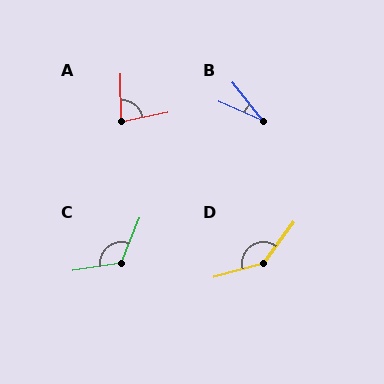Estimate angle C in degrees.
Approximately 121 degrees.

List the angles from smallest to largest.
B (28°), A (78°), C (121°), D (141°).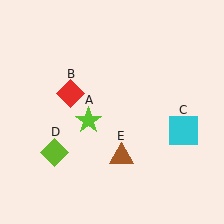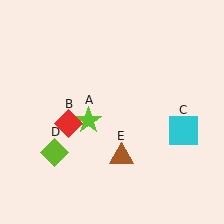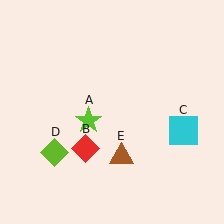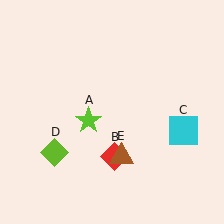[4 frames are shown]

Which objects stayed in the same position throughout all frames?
Lime star (object A) and cyan square (object C) and lime diamond (object D) and brown triangle (object E) remained stationary.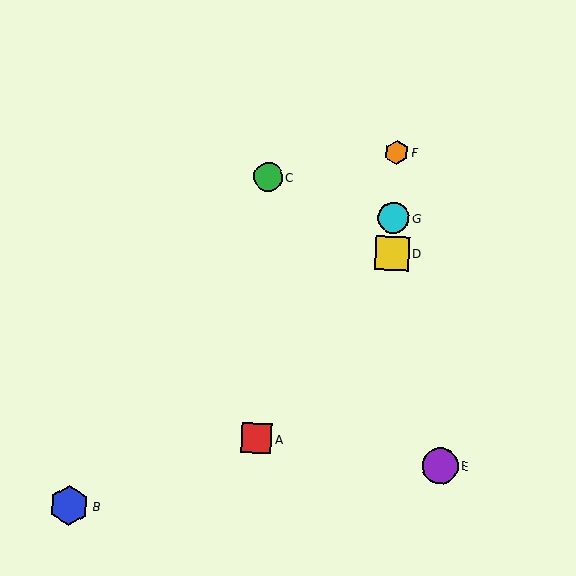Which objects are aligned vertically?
Objects D, F, G are aligned vertically.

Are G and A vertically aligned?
No, G is at x≈393 and A is at x≈257.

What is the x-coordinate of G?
Object G is at x≈393.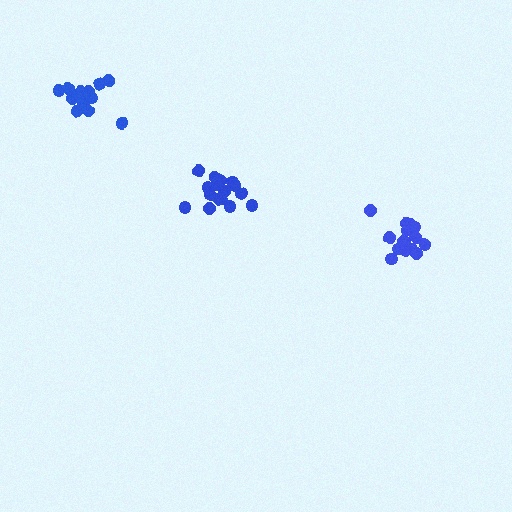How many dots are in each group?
Group 1: 16 dots, Group 2: 16 dots, Group 3: 14 dots (46 total).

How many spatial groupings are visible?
There are 3 spatial groupings.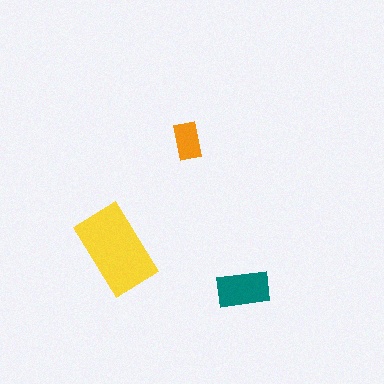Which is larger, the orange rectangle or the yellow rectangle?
The yellow one.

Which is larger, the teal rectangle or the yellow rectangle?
The yellow one.